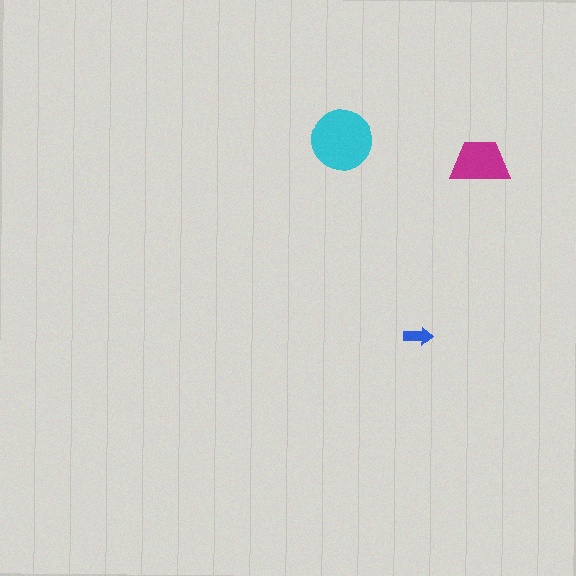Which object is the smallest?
The blue arrow.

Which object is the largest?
The cyan circle.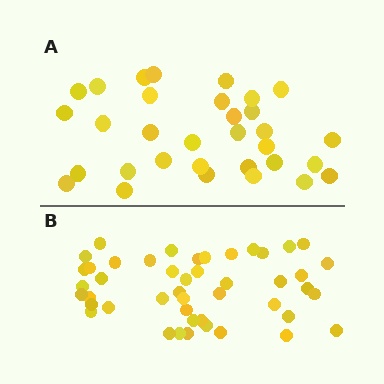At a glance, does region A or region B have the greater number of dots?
Region B (the bottom region) has more dots.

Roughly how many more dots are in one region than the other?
Region B has approximately 15 more dots than region A.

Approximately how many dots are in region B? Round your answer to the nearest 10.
About 50 dots. (The exact count is 46, which rounds to 50.)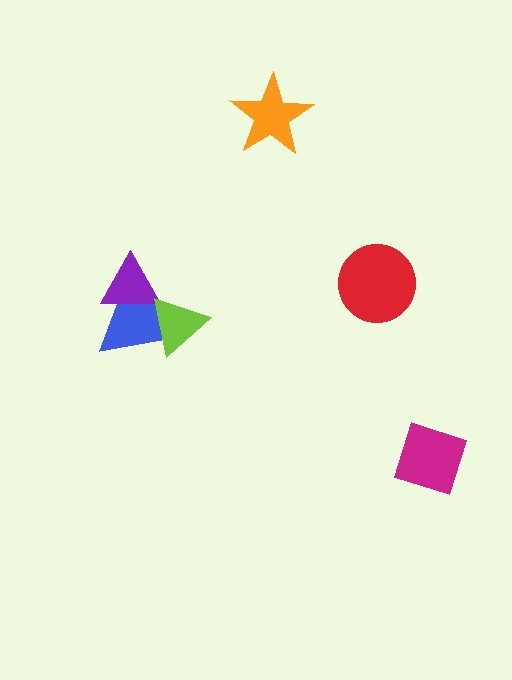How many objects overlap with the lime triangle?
2 objects overlap with the lime triangle.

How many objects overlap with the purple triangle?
2 objects overlap with the purple triangle.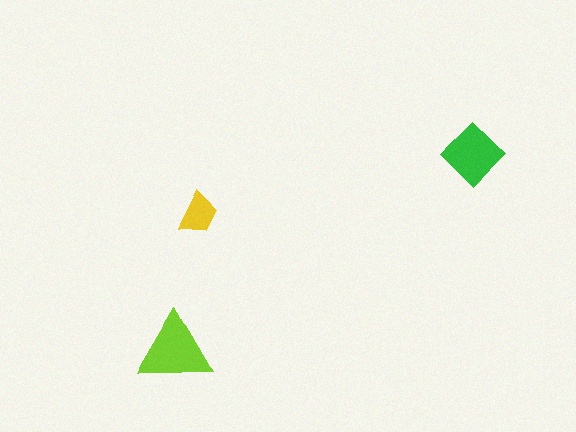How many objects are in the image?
There are 3 objects in the image.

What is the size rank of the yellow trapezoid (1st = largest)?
3rd.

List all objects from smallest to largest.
The yellow trapezoid, the green diamond, the lime triangle.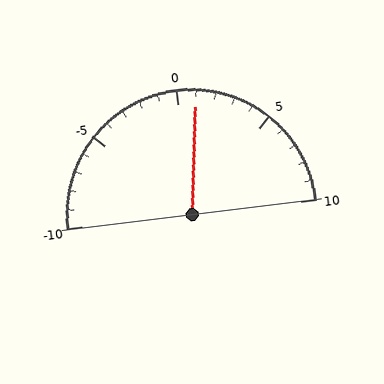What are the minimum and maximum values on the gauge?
The gauge ranges from -10 to 10.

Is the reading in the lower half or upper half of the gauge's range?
The reading is in the upper half of the range (-10 to 10).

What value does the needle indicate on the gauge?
The needle indicates approximately 1.